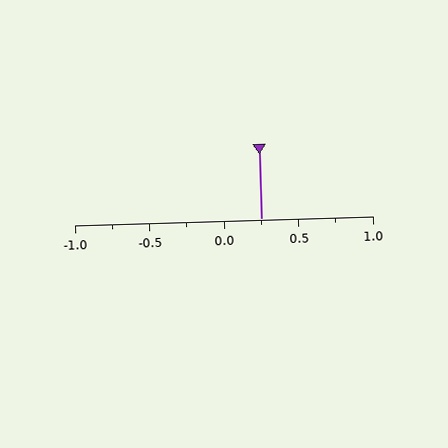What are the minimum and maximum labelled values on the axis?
The axis runs from -1.0 to 1.0.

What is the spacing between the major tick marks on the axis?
The major ticks are spaced 0.5 apart.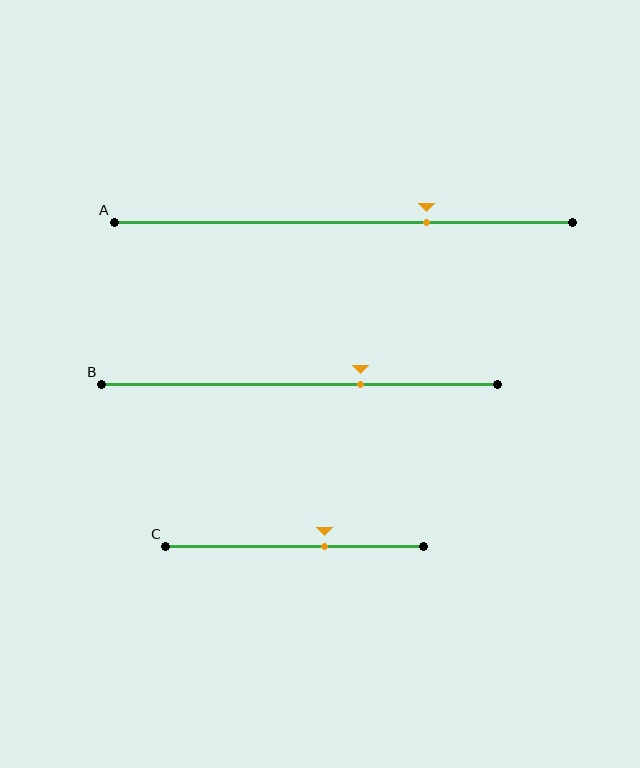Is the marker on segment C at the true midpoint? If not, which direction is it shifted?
No, the marker on segment C is shifted to the right by about 12% of the segment length.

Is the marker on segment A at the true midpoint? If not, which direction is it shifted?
No, the marker on segment A is shifted to the right by about 18% of the segment length.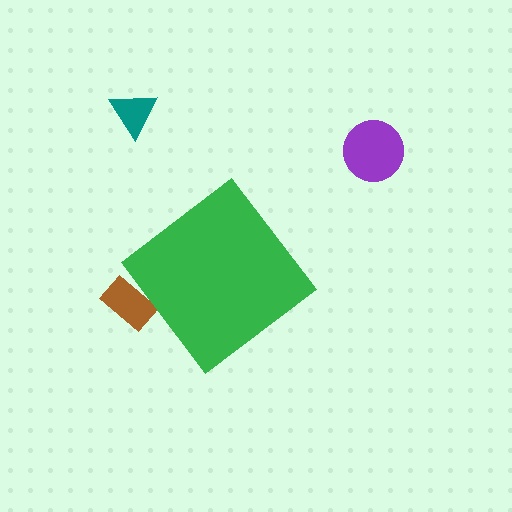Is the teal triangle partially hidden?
No, the teal triangle is fully visible.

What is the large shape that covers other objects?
A green diamond.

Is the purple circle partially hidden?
No, the purple circle is fully visible.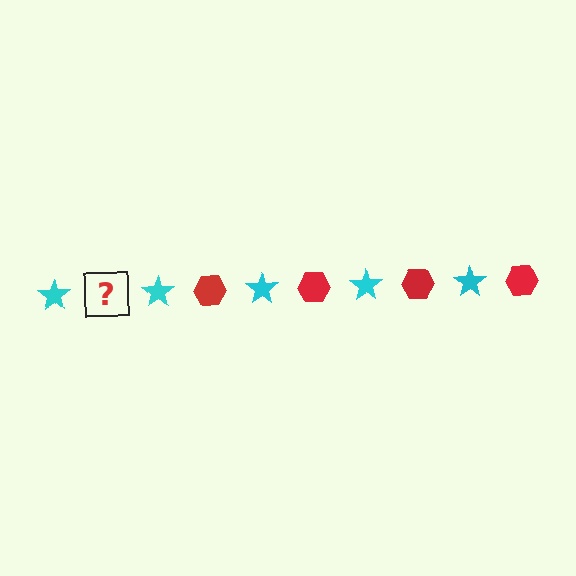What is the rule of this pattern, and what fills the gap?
The rule is that the pattern alternates between cyan star and red hexagon. The gap should be filled with a red hexagon.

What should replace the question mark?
The question mark should be replaced with a red hexagon.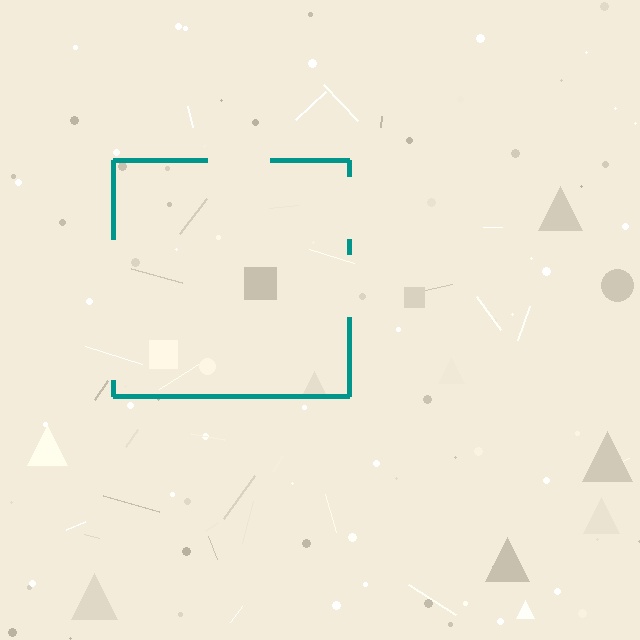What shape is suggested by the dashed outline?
The dashed outline suggests a square.